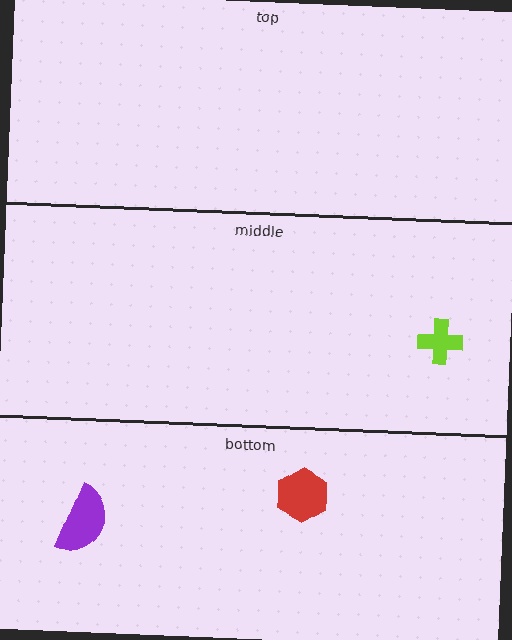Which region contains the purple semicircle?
The bottom region.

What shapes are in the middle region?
The lime cross.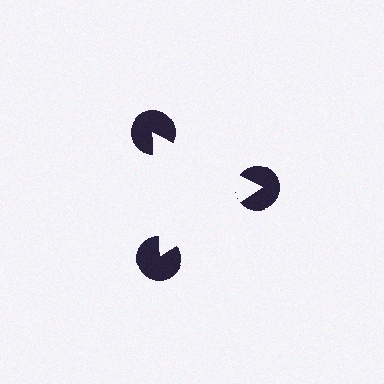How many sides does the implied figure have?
3 sides.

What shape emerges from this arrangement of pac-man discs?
An illusory triangle — its edges are inferred from the aligned wedge cuts in the pac-man discs, not physically drawn.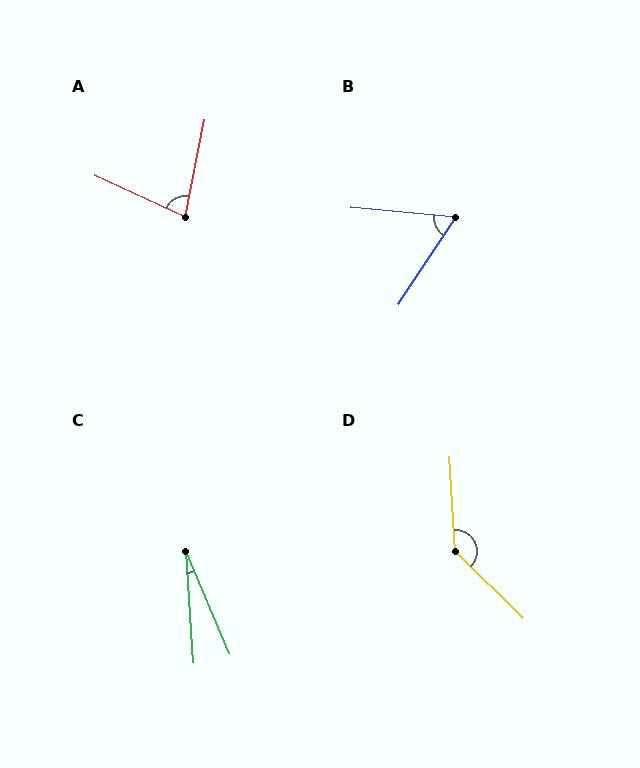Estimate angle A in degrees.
Approximately 77 degrees.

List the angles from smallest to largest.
C (19°), B (62°), A (77°), D (138°).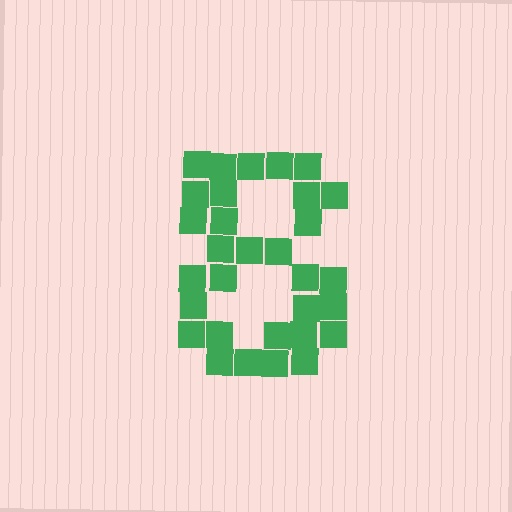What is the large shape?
The large shape is the digit 8.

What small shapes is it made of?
It is made of small squares.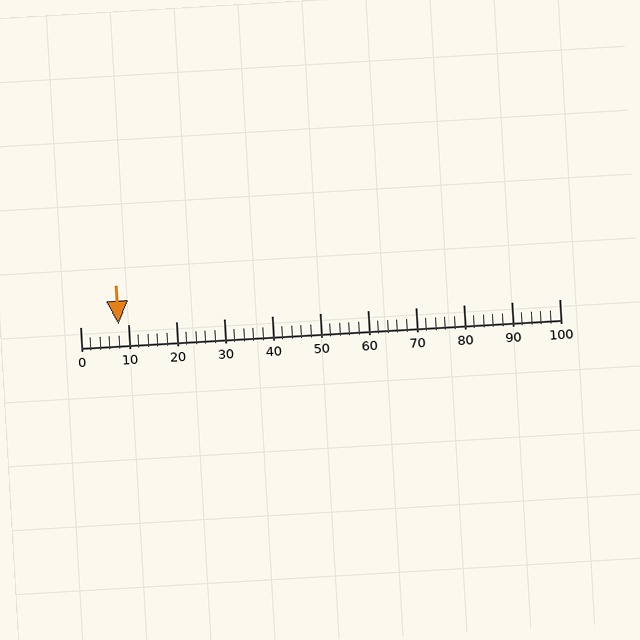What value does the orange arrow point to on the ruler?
The orange arrow points to approximately 8.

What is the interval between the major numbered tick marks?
The major tick marks are spaced 10 units apart.